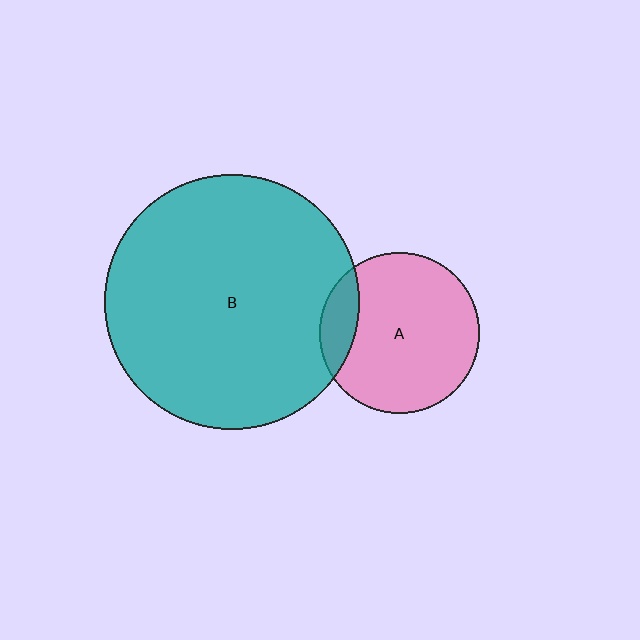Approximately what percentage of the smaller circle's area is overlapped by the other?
Approximately 15%.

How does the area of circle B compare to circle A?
Approximately 2.5 times.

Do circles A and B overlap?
Yes.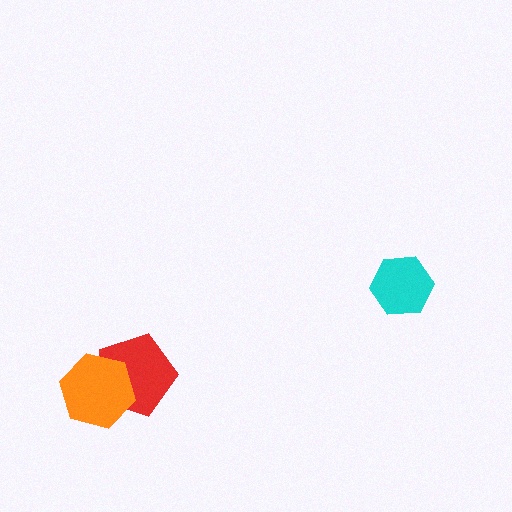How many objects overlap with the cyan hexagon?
0 objects overlap with the cyan hexagon.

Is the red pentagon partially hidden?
Yes, it is partially covered by another shape.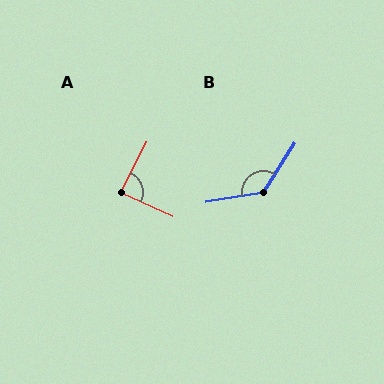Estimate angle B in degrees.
Approximately 132 degrees.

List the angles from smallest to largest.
A (88°), B (132°).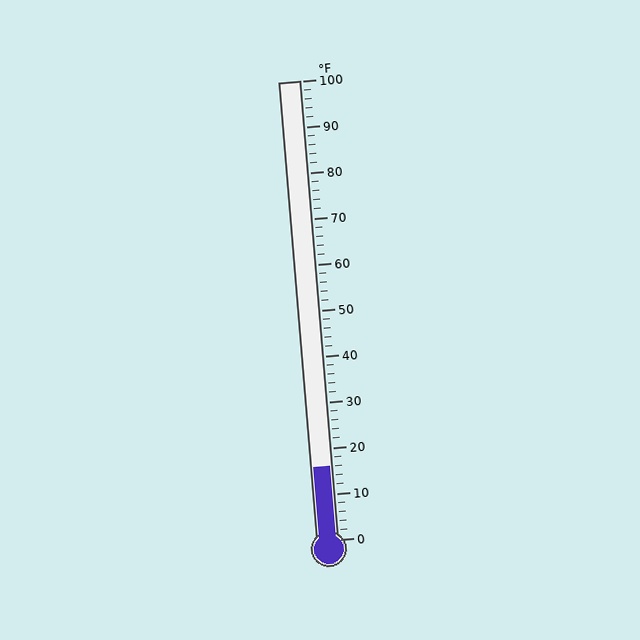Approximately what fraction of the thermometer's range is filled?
The thermometer is filled to approximately 15% of its range.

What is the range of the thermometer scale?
The thermometer scale ranges from 0°F to 100°F.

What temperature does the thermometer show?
The thermometer shows approximately 16°F.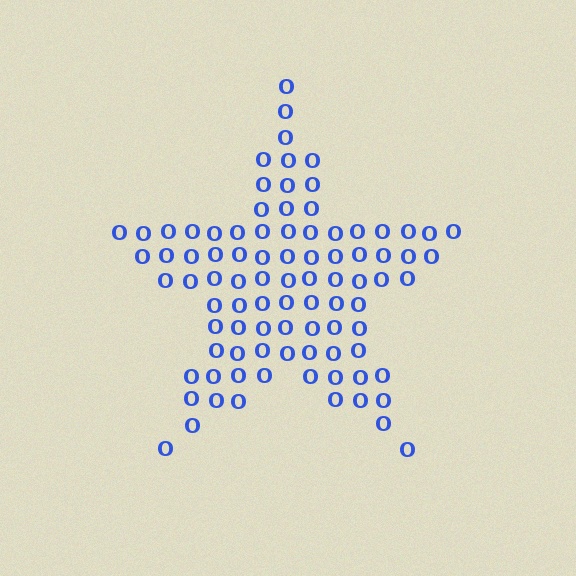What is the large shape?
The large shape is a star.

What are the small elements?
The small elements are letter O's.